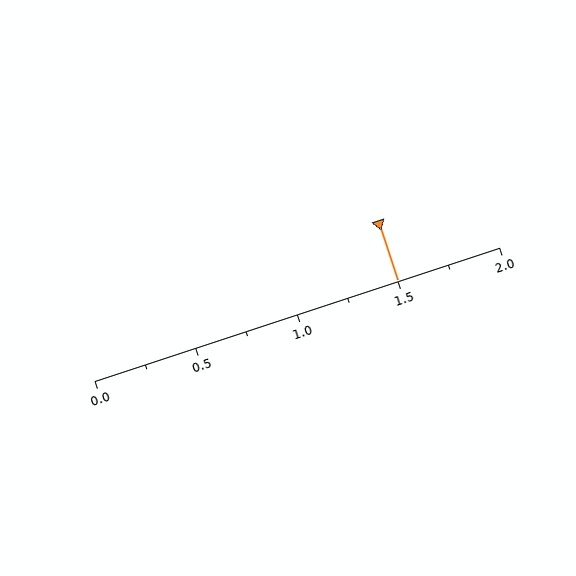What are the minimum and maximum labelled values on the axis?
The axis runs from 0.0 to 2.0.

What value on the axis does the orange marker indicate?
The marker indicates approximately 1.5.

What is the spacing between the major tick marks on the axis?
The major ticks are spaced 0.5 apart.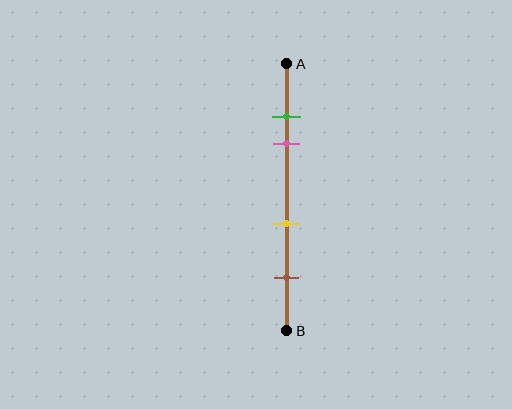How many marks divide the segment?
There are 4 marks dividing the segment.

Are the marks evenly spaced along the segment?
No, the marks are not evenly spaced.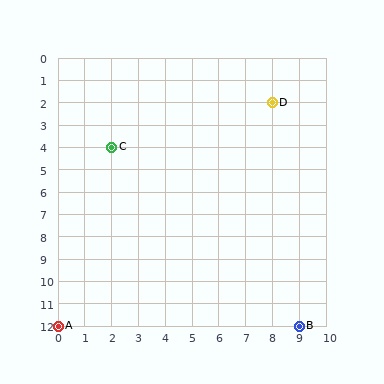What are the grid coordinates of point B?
Point B is at grid coordinates (9, 12).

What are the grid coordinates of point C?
Point C is at grid coordinates (2, 4).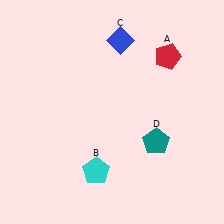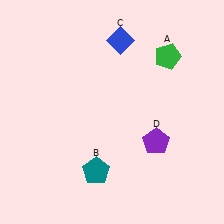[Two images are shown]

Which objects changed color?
A changed from red to green. B changed from cyan to teal. D changed from teal to purple.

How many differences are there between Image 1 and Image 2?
There are 3 differences between the two images.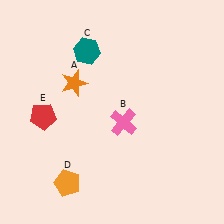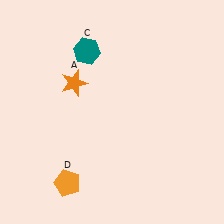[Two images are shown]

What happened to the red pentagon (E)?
The red pentagon (E) was removed in Image 2. It was in the bottom-left area of Image 1.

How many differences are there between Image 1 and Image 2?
There are 2 differences between the two images.